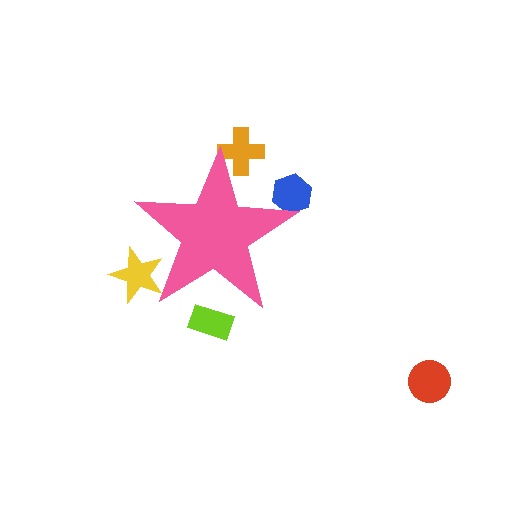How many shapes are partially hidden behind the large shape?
4 shapes are partially hidden.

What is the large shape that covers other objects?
A pink star.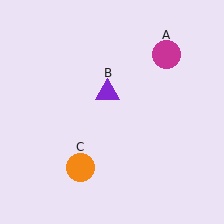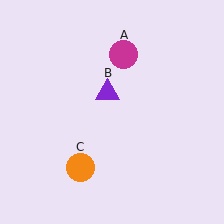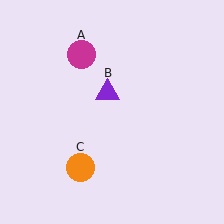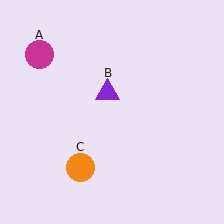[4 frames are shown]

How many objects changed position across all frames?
1 object changed position: magenta circle (object A).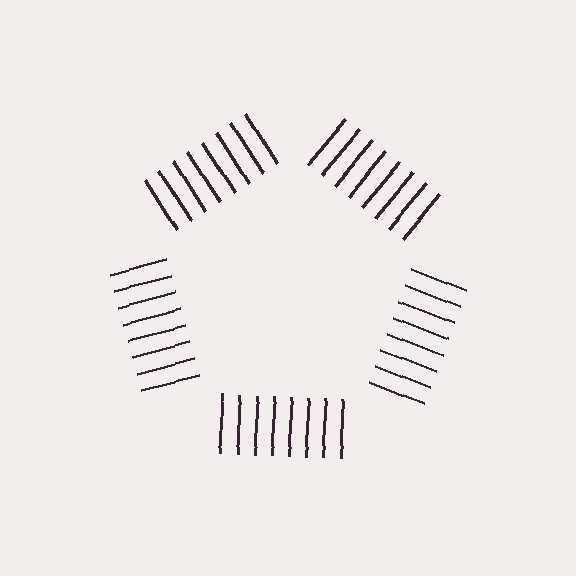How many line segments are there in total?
40 — 8 along each of the 5 edges.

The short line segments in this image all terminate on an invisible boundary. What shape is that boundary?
An illusory pentagon — the line segments terminate on its edges but no continuous stroke is drawn.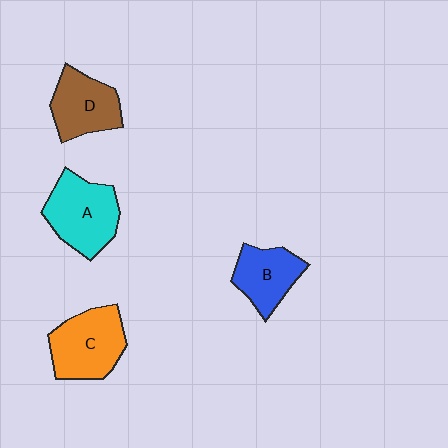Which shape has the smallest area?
Shape B (blue).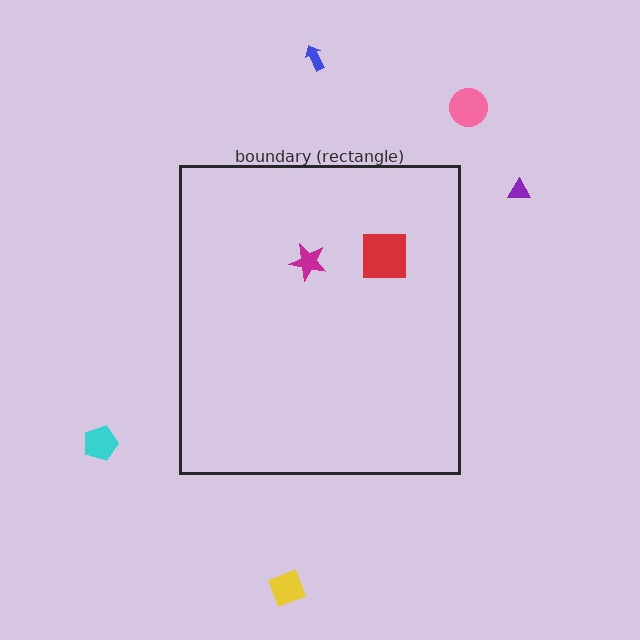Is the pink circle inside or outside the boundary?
Outside.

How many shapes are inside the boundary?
2 inside, 5 outside.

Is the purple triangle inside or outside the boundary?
Outside.